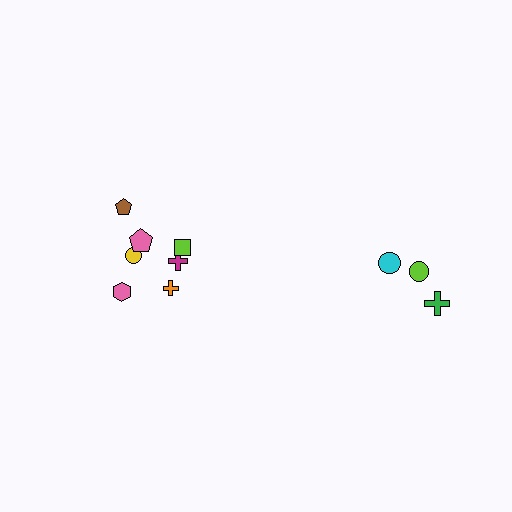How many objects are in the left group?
There are 7 objects.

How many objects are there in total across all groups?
There are 10 objects.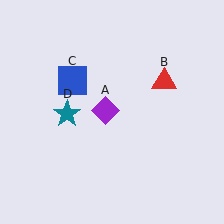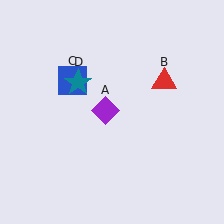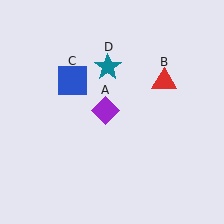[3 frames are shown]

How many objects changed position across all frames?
1 object changed position: teal star (object D).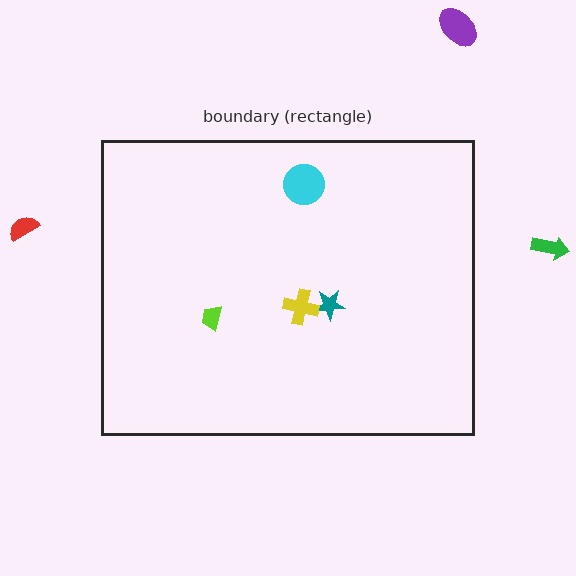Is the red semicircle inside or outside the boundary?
Outside.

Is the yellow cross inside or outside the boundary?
Inside.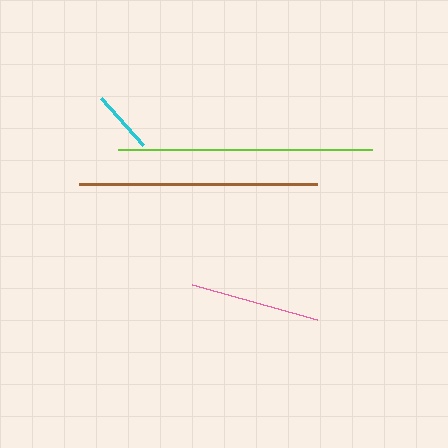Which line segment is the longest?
The lime line is the longest at approximately 254 pixels.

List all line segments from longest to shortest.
From longest to shortest: lime, brown, pink, cyan.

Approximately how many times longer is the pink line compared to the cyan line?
The pink line is approximately 2.1 times the length of the cyan line.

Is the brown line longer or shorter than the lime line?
The lime line is longer than the brown line.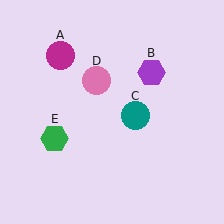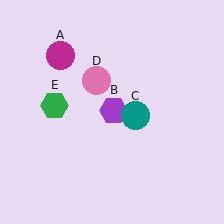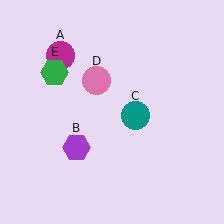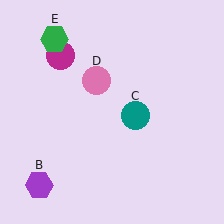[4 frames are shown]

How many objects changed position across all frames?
2 objects changed position: purple hexagon (object B), green hexagon (object E).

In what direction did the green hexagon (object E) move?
The green hexagon (object E) moved up.